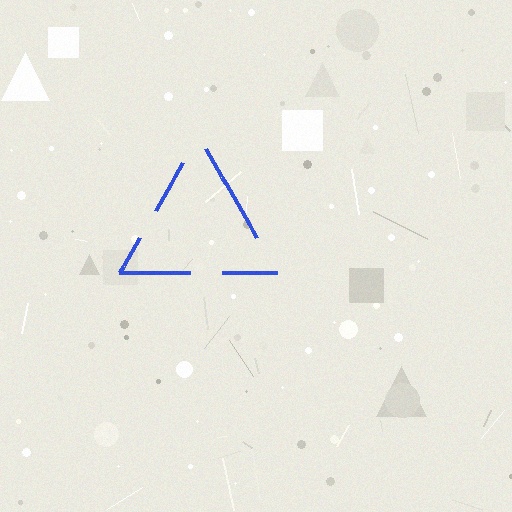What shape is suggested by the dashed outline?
The dashed outline suggests a triangle.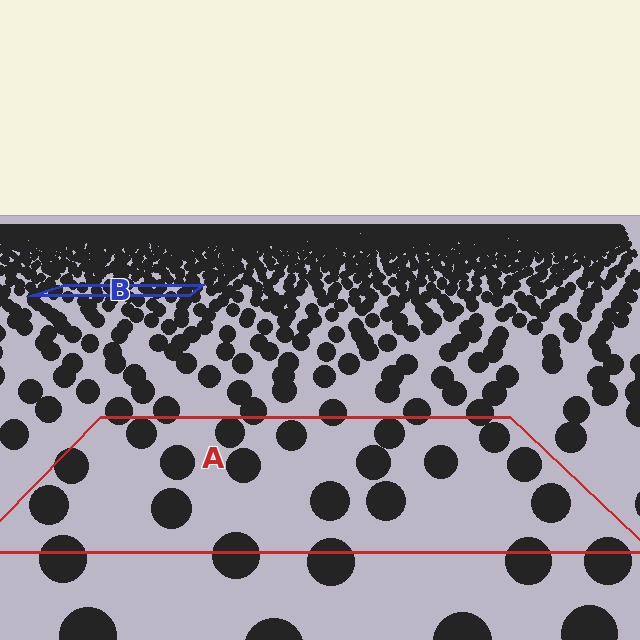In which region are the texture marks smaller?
The texture marks are smaller in region B, because it is farther away.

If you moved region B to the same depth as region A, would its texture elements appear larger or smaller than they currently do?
They would appear larger. At a closer depth, the same texture elements are projected at a bigger on-screen size.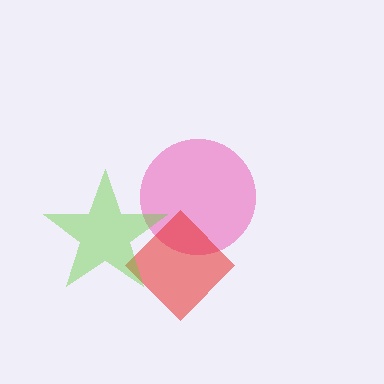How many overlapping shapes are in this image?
There are 3 overlapping shapes in the image.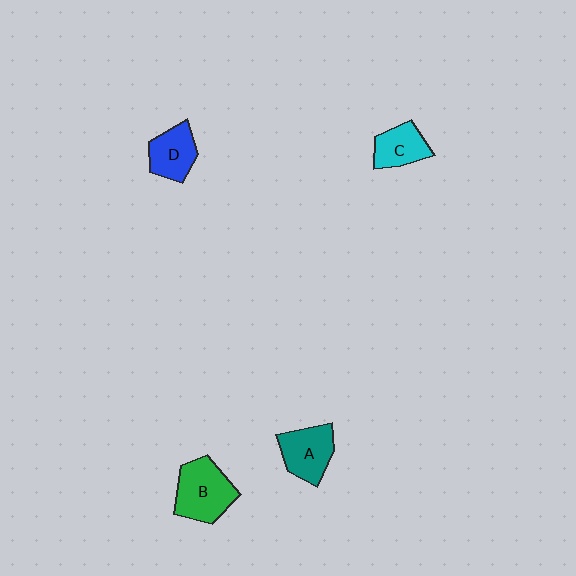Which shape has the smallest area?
Shape C (cyan).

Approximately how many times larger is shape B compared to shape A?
Approximately 1.2 times.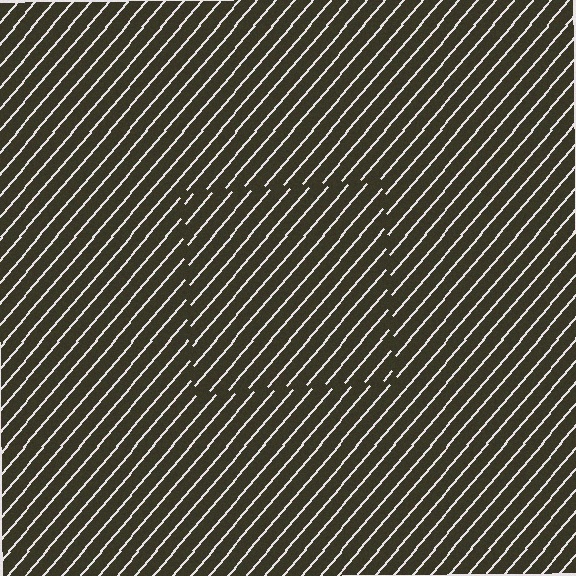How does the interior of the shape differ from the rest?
The interior of the shape contains the same grating, shifted by half a period — the contour is defined by the phase discontinuity where line-ends from the inner and outer gratings abut.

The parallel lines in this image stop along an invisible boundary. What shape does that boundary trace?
An illusory square. The interior of the shape contains the same grating, shifted by half a period — the contour is defined by the phase discontinuity where line-ends from the inner and outer gratings abut.